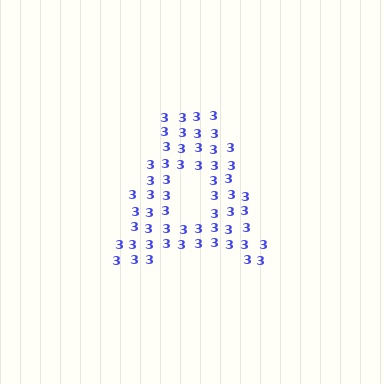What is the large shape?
The large shape is the letter A.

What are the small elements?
The small elements are digit 3's.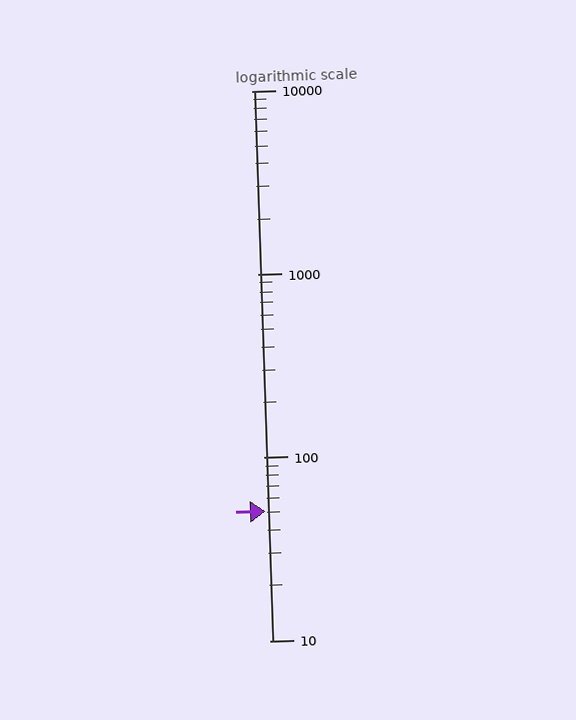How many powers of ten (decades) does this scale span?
The scale spans 3 decades, from 10 to 10000.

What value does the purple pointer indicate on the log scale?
The pointer indicates approximately 51.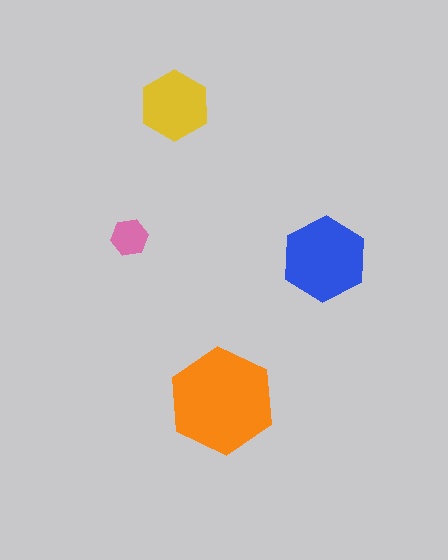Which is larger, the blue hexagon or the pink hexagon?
The blue one.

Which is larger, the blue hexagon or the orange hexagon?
The orange one.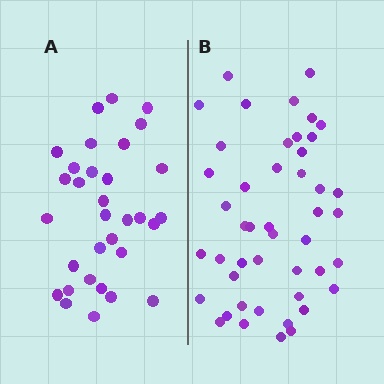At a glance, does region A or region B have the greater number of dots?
Region B (the right region) has more dots.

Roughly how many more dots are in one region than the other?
Region B has approximately 15 more dots than region A.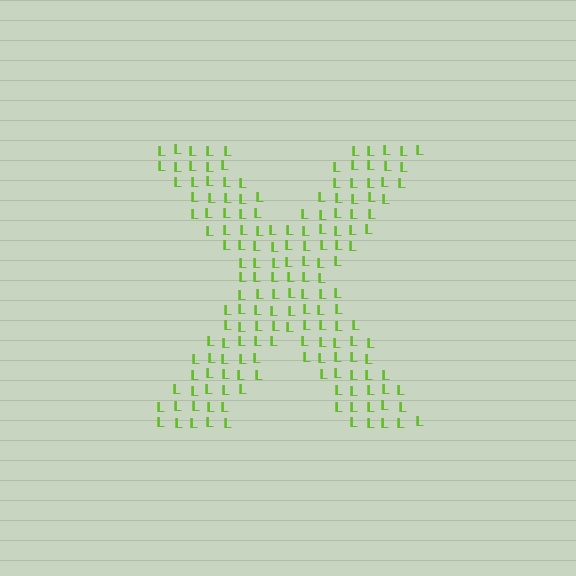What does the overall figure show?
The overall figure shows the letter X.